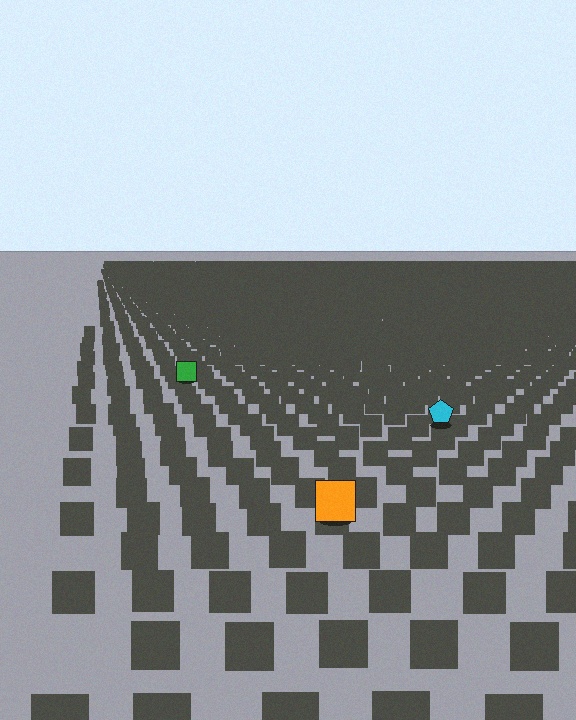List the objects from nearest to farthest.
From nearest to farthest: the orange square, the cyan pentagon, the green square.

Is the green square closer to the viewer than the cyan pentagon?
No. The cyan pentagon is closer — you can tell from the texture gradient: the ground texture is coarser near it.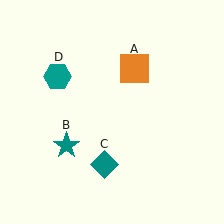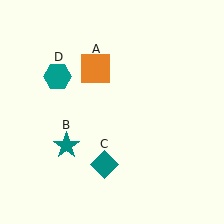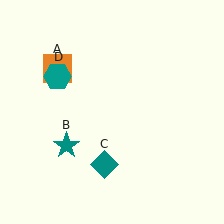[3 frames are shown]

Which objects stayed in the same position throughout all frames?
Teal star (object B) and teal diamond (object C) and teal hexagon (object D) remained stationary.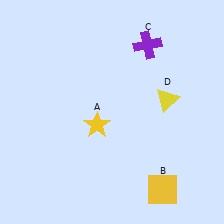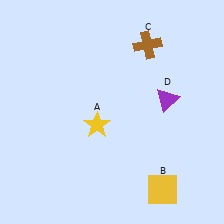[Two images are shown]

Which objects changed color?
C changed from purple to brown. D changed from yellow to purple.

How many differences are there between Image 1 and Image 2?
There are 2 differences between the two images.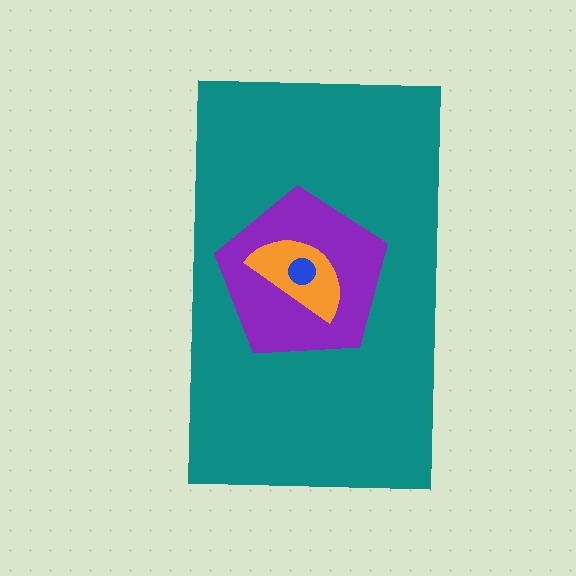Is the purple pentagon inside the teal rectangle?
Yes.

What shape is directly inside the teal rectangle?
The purple pentagon.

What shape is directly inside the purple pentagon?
The orange semicircle.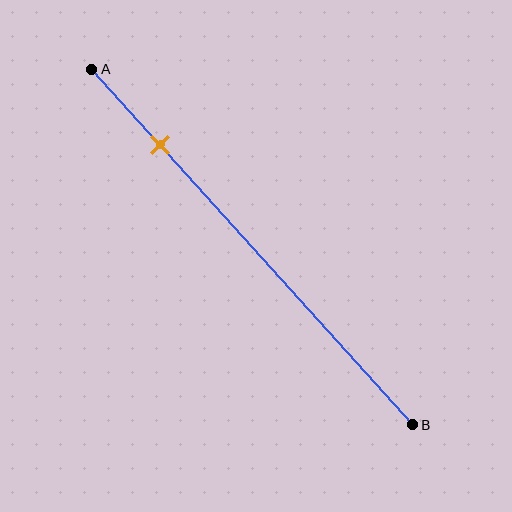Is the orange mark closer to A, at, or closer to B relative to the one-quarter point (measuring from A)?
The orange mark is closer to point A than the one-quarter point of segment AB.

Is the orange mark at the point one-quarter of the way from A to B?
No, the mark is at about 20% from A, not at the 25% one-quarter point.